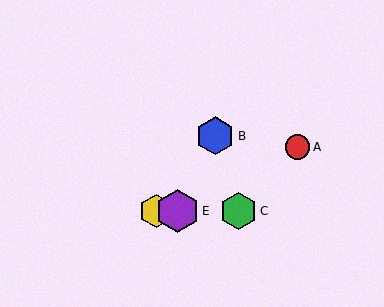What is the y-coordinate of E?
Object E is at y≈211.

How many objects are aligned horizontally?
3 objects (C, D, E) are aligned horizontally.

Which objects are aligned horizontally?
Objects C, D, E are aligned horizontally.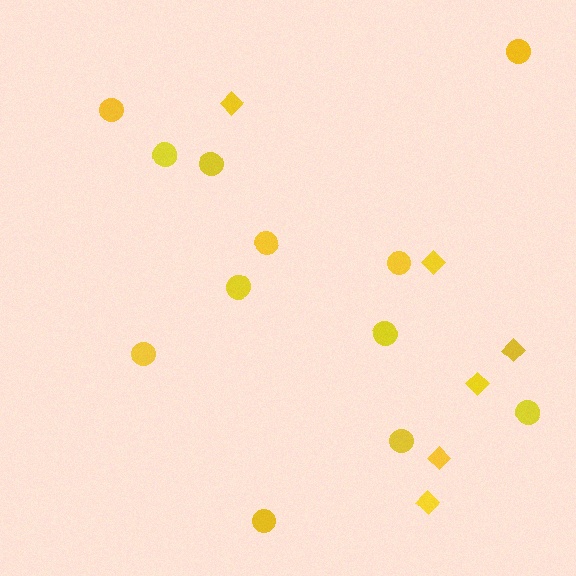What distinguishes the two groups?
There are 2 groups: one group of diamonds (6) and one group of circles (12).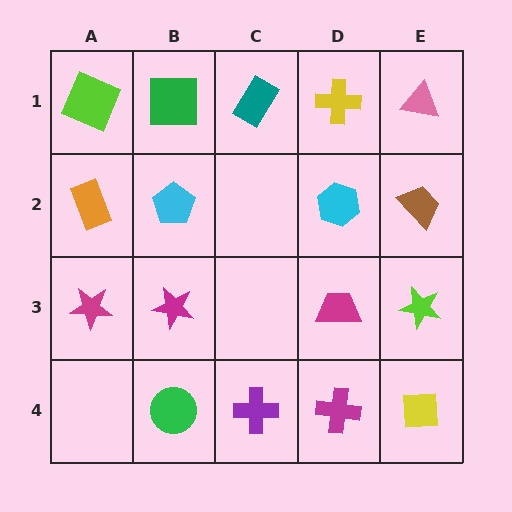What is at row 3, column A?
A magenta star.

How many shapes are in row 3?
4 shapes.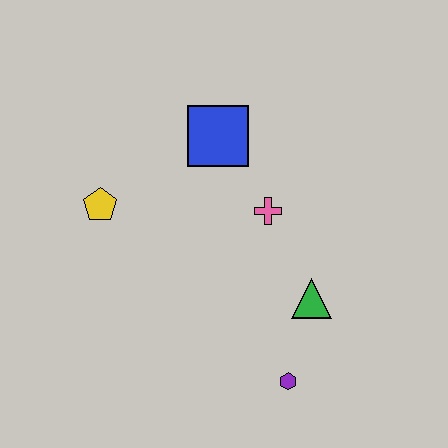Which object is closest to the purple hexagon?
The green triangle is closest to the purple hexagon.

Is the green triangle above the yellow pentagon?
No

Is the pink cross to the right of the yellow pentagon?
Yes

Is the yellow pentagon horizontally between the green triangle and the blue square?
No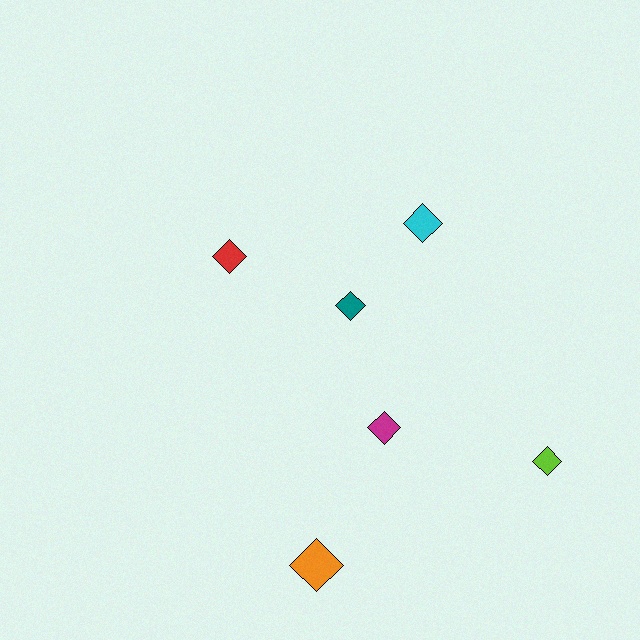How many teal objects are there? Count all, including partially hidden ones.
There is 1 teal object.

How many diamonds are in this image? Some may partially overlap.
There are 6 diamonds.